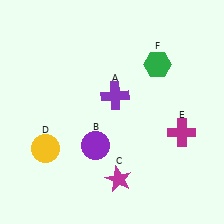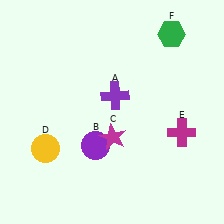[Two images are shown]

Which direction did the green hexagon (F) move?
The green hexagon (F) moved up.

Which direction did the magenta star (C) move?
The magenta star (C) moved up.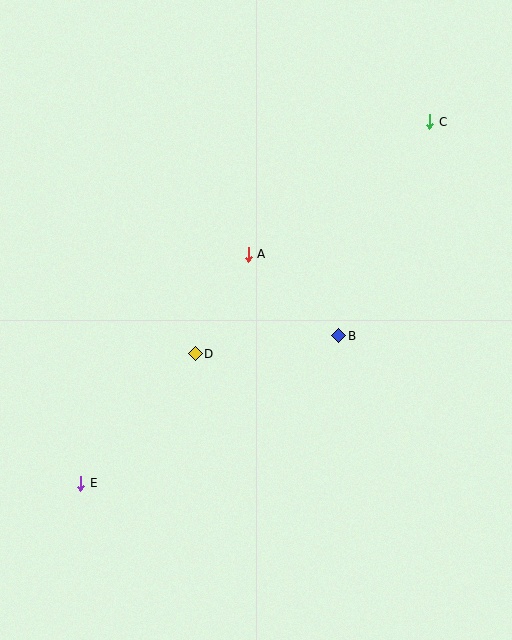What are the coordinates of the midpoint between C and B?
The midpoint between C and B is at (384, 229).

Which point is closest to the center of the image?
Point A at (248, 254) is closest to the center.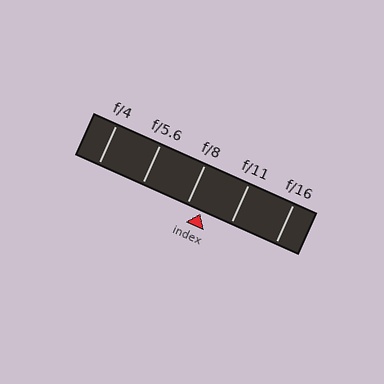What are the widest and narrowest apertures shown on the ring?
The widest aperture shown is f/4 and the narrowest is f/16.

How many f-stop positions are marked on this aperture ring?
There are 5 f-stop positions marked.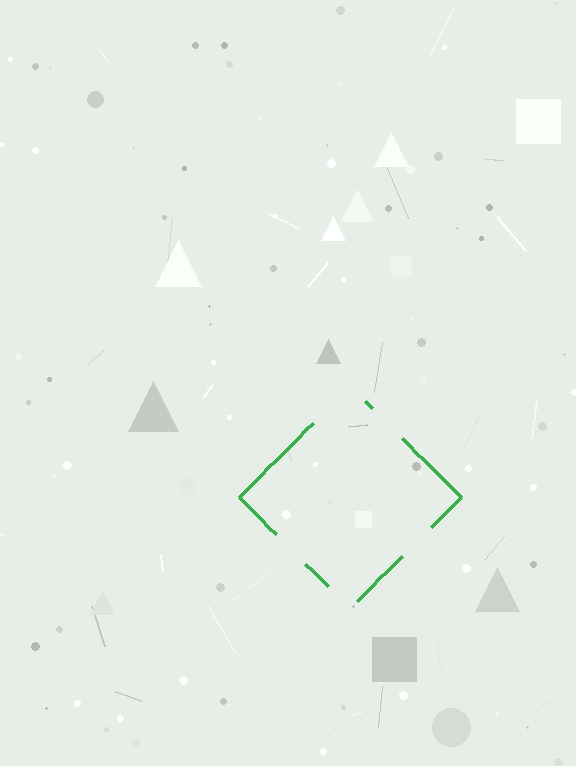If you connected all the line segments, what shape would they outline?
They would outline a diamond.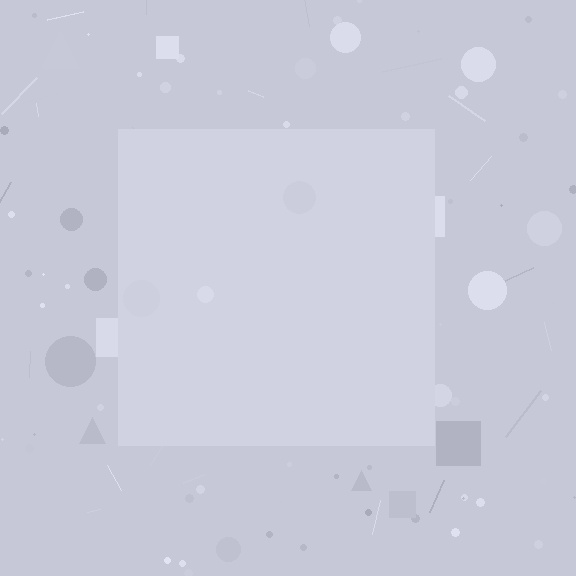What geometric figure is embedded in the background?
A square is embedded in the background.